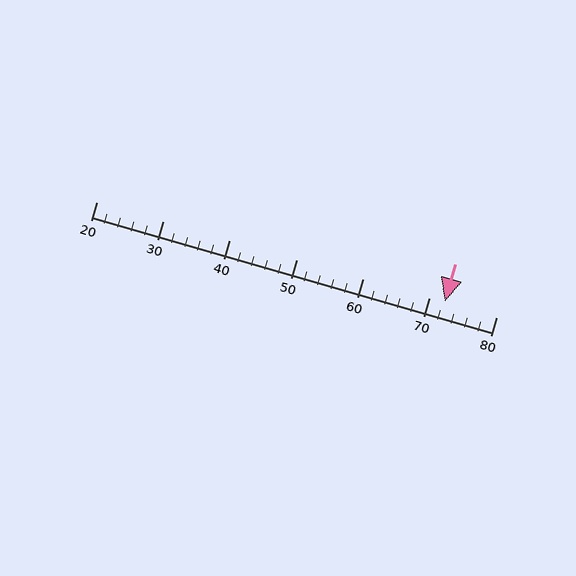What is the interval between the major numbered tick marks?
The major tick marks are spaced 10 units apart.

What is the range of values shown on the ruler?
The ruler shows values from 20 to 80.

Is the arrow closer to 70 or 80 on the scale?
The arrow is closer to 70.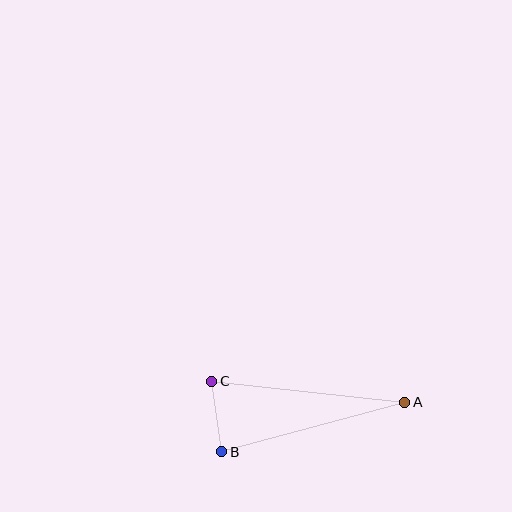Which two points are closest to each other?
Points B and C are closest to each other.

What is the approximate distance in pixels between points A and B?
The distance between A and B is approximately 189 pixels.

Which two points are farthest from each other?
Points A and C are farthest from each other.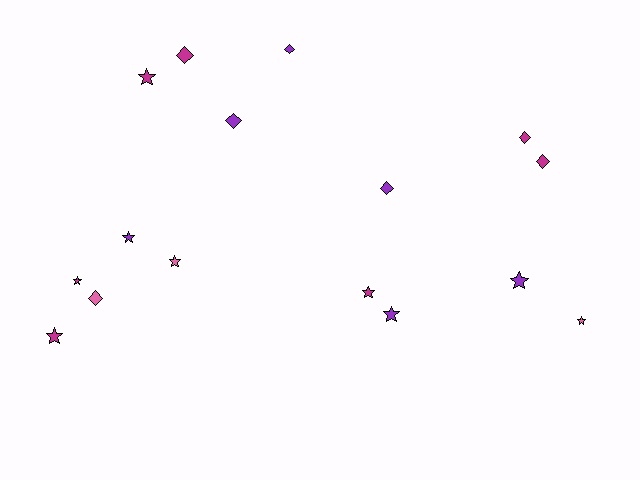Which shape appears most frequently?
Star, with 9 objects.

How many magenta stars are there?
There are 4 magenta stars.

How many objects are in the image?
There are 16 objects.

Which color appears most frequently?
Magenta, with 7 objects.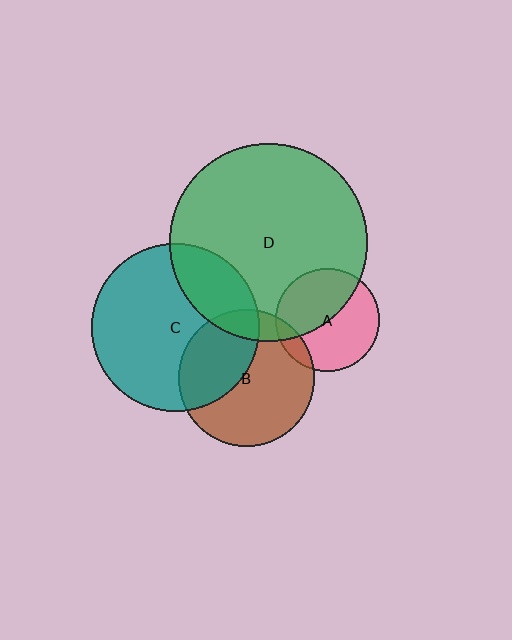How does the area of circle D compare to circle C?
Approximately 1.4 times.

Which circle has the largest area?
Circle D (green).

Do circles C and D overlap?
Yes.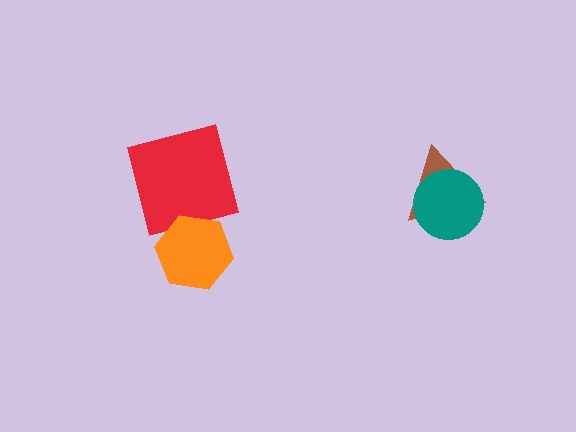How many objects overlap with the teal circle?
1 object overlaps with the teal circle.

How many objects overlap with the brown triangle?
1 object overlaps with the brown triangle.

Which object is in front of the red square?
The orange hexagon is in front of the red square.